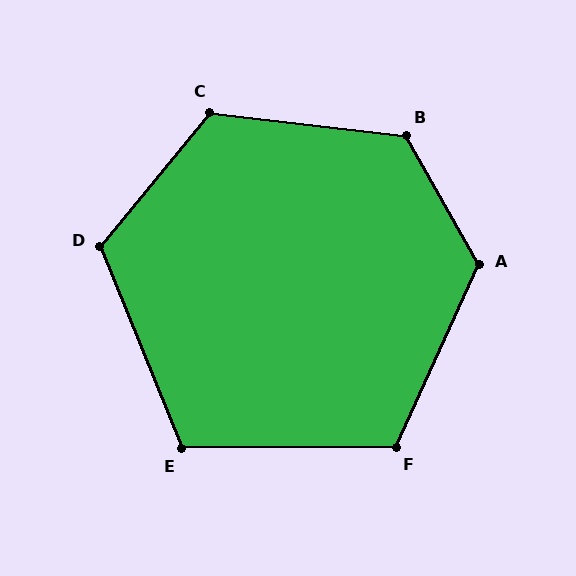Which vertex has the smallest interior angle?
E, at approximately 112 degrees.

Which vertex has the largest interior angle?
B, at approximately 126 degrees.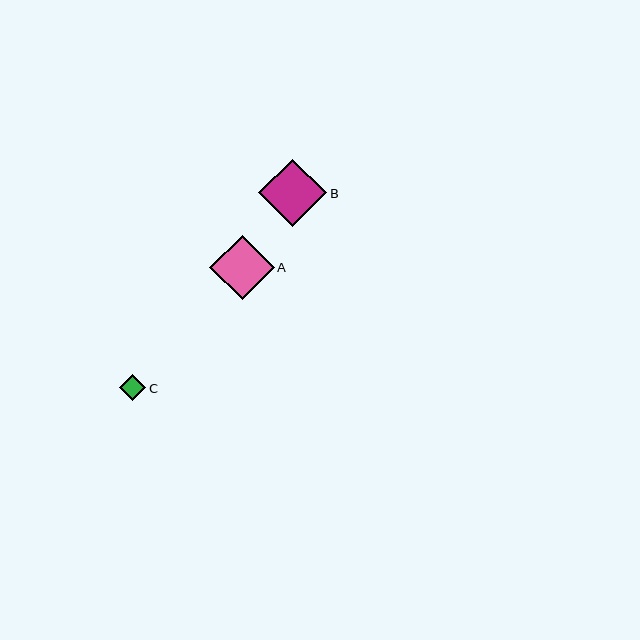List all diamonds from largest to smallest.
From largest to smallest: B, A, C.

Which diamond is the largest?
Diamond B is the largest with a size of approximately 68 pixels.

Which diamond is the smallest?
Diamond C is the smallest with a size of approximately 26 pixels.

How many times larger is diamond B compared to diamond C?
Diamond B is approximately 2.6 times the size of diamond C.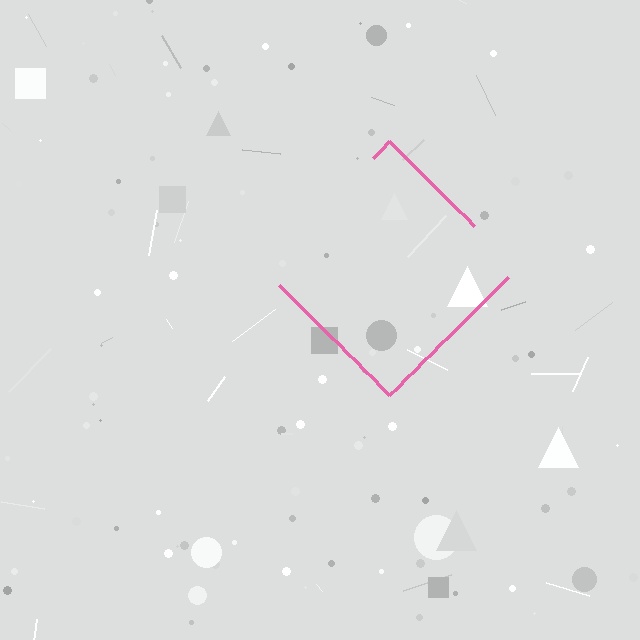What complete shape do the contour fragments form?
The contour fragments form a diamond.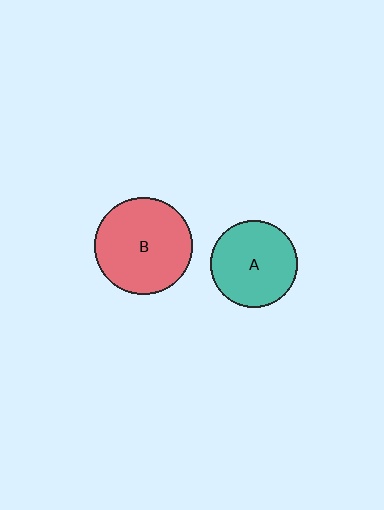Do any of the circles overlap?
No, none of the circles overlap.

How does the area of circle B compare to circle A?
Approximately 1.3 times.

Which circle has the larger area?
Circle B (red).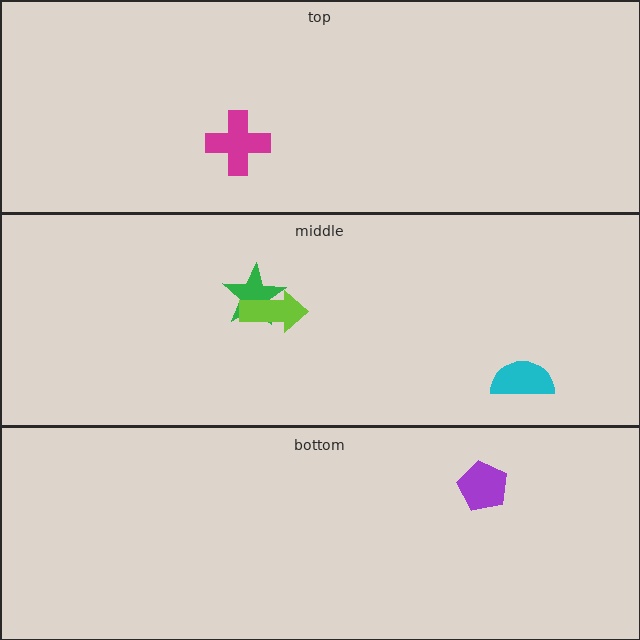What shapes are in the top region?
The magenta cross.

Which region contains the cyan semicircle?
The middle region.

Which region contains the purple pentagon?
The bottom region.